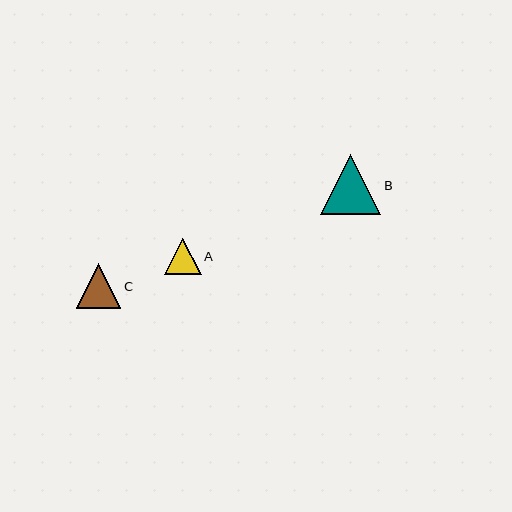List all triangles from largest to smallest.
From largest to smallest: B, C, A.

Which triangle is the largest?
Triangle B is the largest with a size of approximately 60 pixels.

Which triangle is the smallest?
Triangle A is the smallest with a size of approximately 37 pixels.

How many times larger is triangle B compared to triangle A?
Triangle B is approximately 1.6 times the size of triangle A.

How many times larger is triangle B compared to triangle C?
Triangle B is approximately 1.4 times the size of triangle C.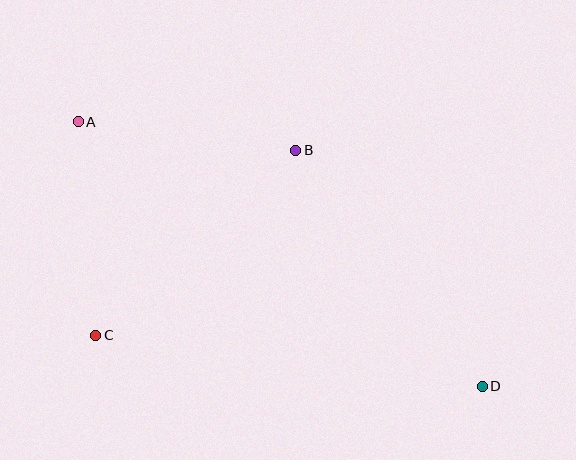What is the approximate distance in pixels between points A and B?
The distance between A and B is approximately 219 pixels.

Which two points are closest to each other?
Points A and C are closest to each other.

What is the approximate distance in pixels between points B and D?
The distance between B and D is approximately 301 pixels.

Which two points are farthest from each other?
Points A and D are farthest from each other.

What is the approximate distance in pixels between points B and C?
The distance between B and C is approximately 273 pixels.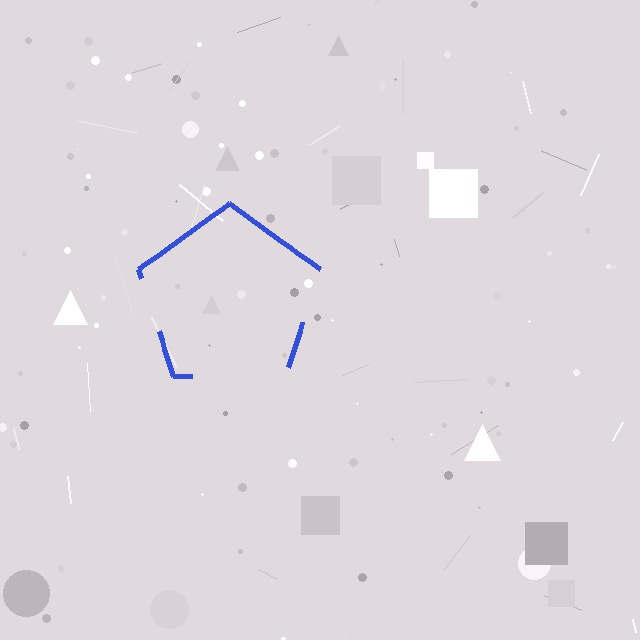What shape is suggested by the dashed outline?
The dashed outline suggests a pentagon.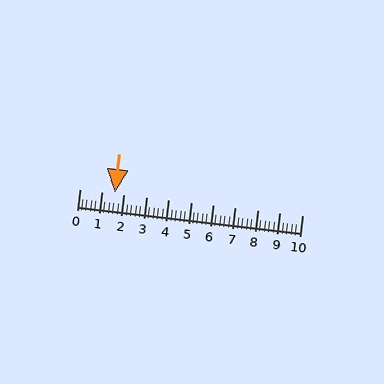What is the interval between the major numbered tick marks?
The major tick marks are spaced 1 units apart.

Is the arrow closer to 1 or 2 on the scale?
The arrow is closer to 2.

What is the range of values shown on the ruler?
The ruler shows values from 0 to 10.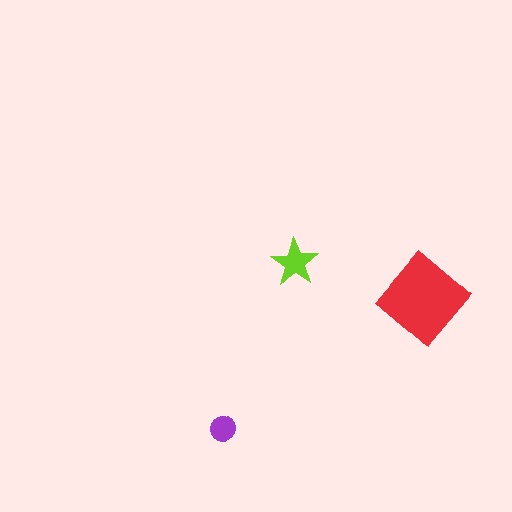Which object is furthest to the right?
The red diamond is rightmost.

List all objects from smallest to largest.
The purple circle, the lime star, the red diamond.